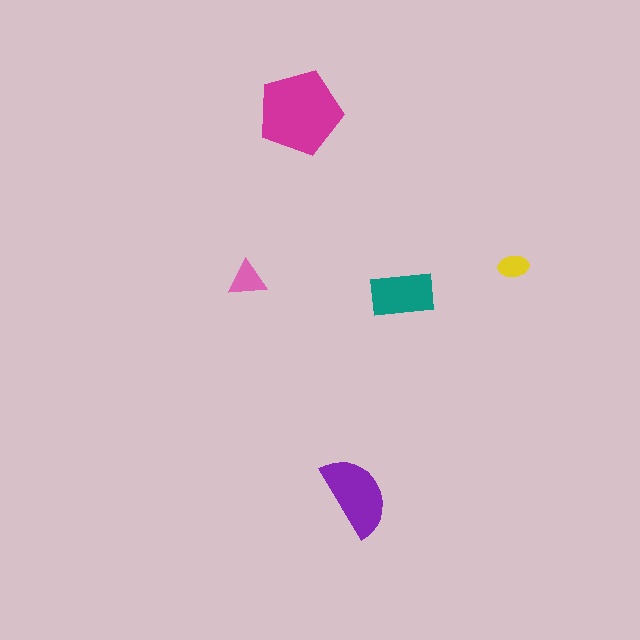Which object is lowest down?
The purple semicircle is bottommost.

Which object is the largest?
The magenta pentagon.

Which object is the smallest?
The yellow ellipse.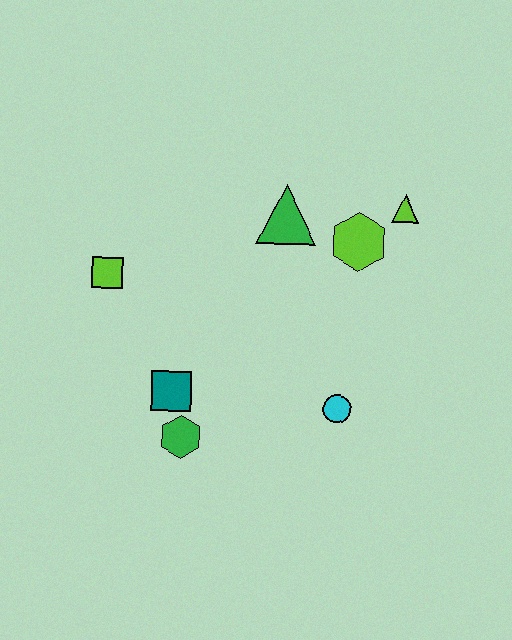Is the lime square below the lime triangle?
Yes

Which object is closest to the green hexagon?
The teal square is closest to the green hexagon.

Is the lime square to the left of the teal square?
Yes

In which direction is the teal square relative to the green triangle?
The teal square is below the green triangle.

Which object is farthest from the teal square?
The lime triangle is farthest from the teal square.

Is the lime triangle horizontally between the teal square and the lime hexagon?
No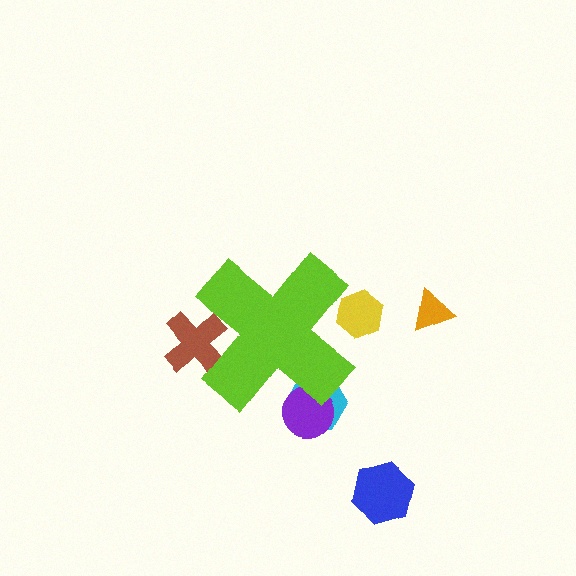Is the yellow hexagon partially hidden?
Yes, the yellow hexagon is partially hidden behind the lime cross.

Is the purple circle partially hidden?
Yes, the purple circle is partially hidden behind the lime cross.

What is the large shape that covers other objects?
A lime cross.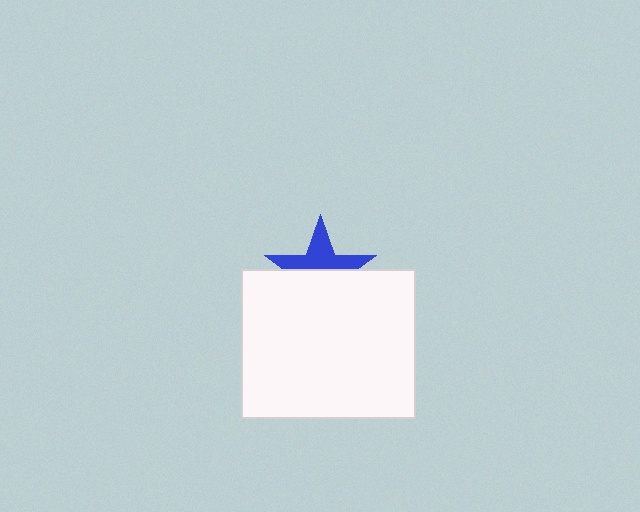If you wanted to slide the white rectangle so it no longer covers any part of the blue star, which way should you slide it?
Slide it down — that is the most direct way to separate the two shapes.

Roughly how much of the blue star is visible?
About half of it is visible (roughly 46%).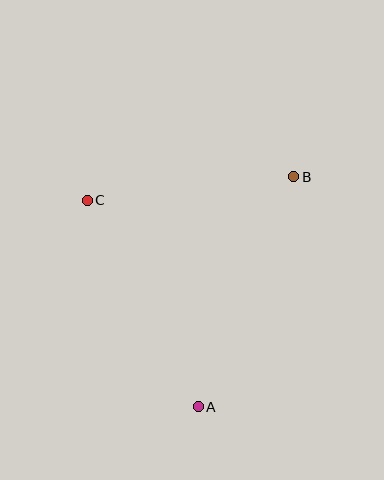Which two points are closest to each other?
Points B and C are closest to each other.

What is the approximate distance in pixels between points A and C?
The distance between A and C is approximately 235 pixels.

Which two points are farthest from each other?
Points A and B are farthest from each other.